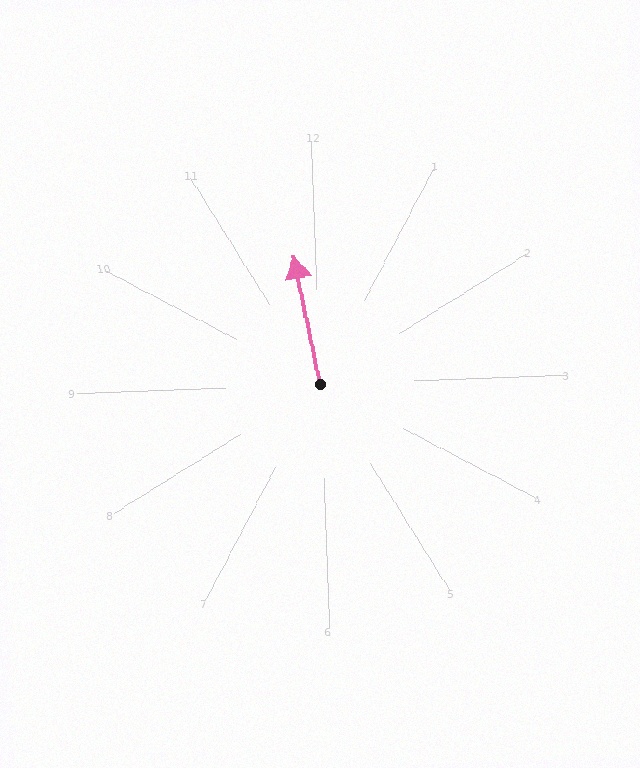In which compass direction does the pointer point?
North.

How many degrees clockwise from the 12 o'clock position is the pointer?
Approximately 351 degrees.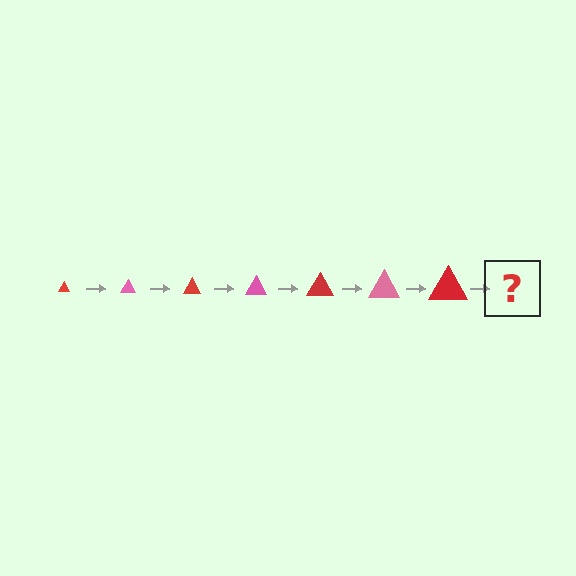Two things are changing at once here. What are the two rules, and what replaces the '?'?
The two rules are that the triangle grows larger each step and the color cycles through red and pink. The '?' should be a pink triangle, larger than the previous one.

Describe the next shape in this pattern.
It should be a pink triangle, larger than the previous one.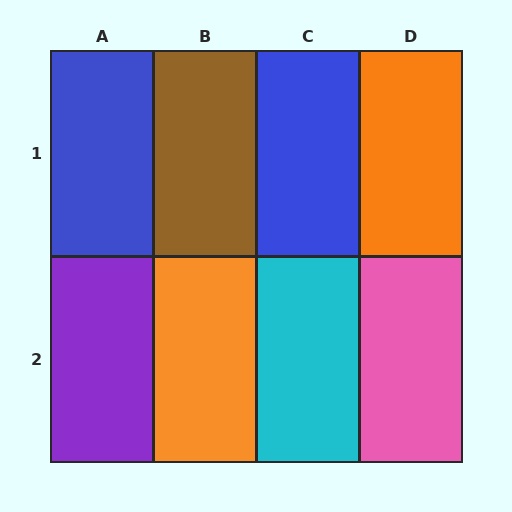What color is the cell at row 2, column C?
Cyan.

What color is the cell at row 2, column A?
Purple.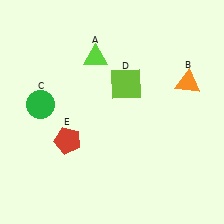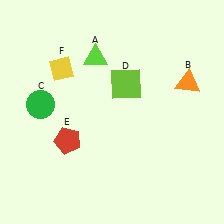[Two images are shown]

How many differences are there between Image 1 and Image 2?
There is 1 difference between the two images.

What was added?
A yellow diamond (F) was added in Image 2.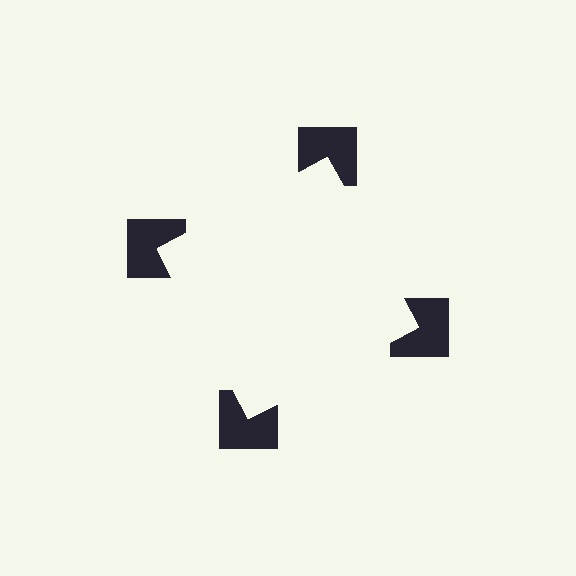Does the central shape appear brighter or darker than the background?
It typically appears slightly brighter than the background, even though no actual brightness change is drawn.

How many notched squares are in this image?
There are 4 — one at each vertex of the illusory square.